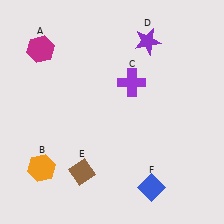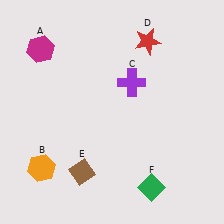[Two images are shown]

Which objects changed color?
D changed from purple to red. F changed from blue to green.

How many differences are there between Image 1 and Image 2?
There are 2 differences between the two images.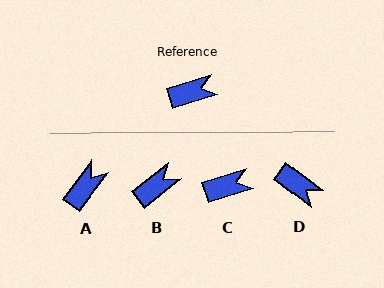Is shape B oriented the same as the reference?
No, it is off by about 21 degrees.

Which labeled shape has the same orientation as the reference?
C.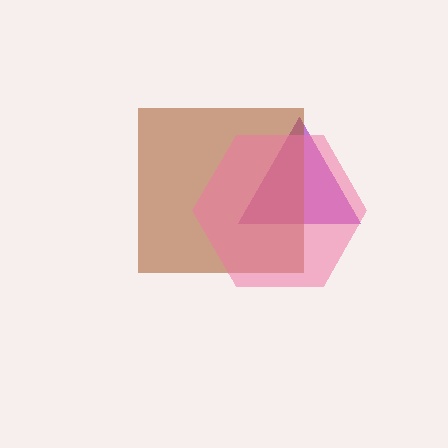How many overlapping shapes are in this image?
There are 3 overlapping shapes in the image.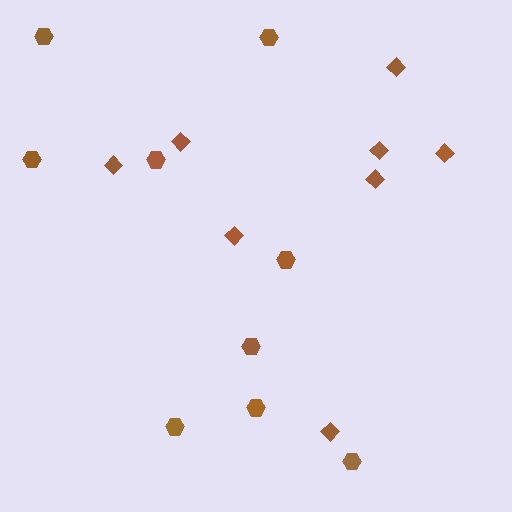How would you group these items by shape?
There are 2 groups: one group of hexagons (9) and one group of diamonds (8).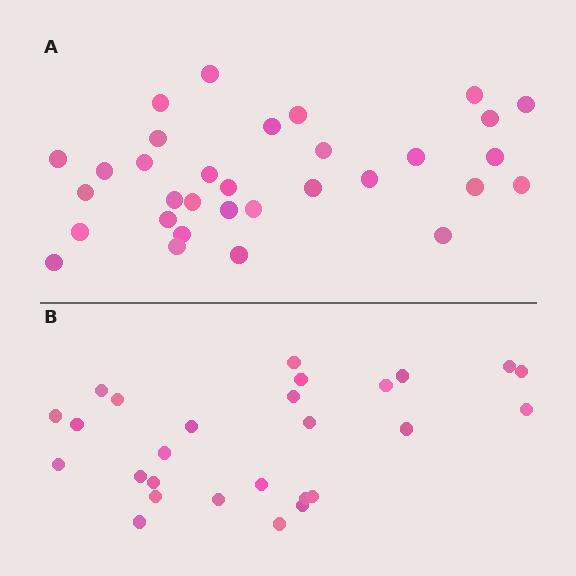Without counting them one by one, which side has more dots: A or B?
Region A (the top region) has more dots.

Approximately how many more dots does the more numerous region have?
Region A has about 5 more dots than region B.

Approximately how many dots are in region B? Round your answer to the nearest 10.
About 30 dots. (The exact count is 27, which rounds to 30.)